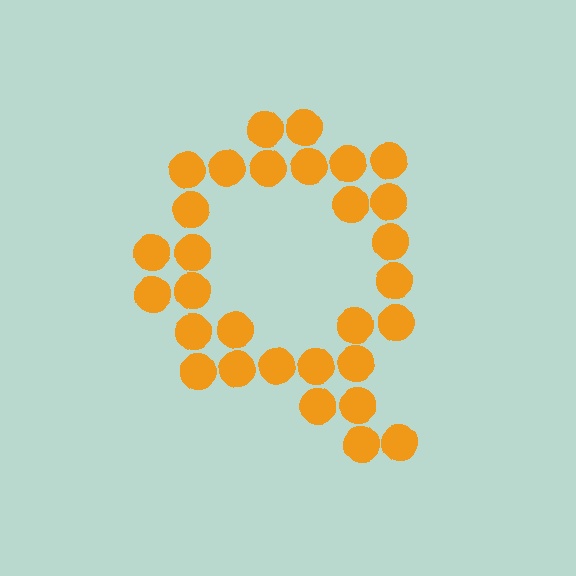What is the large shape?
The large shape is the letter Q.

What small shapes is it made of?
It is made of small circles.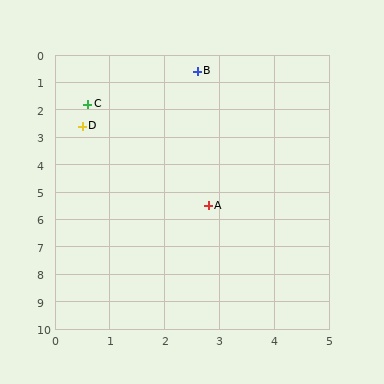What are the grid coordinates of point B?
Point B is at approximately (2.6, 0.6).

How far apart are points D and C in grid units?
Points D and C are about 0.8 grid units apart.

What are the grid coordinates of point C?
Point C is at approximately (0.6, 1.8).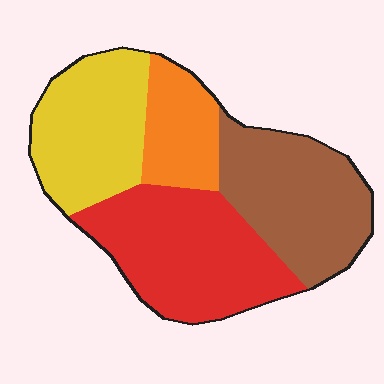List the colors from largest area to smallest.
From largest to smallest: red, brown, yellow, orange.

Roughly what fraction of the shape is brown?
Brown takes up about one quarter (1/4) of the shape.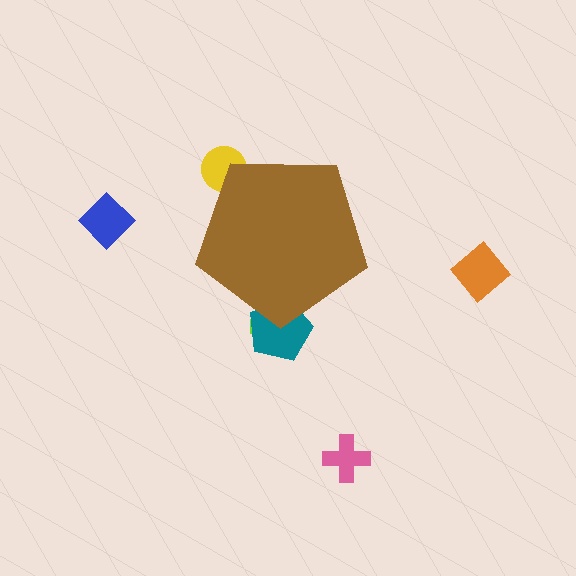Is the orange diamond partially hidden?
No, the orange diamond is fully visible.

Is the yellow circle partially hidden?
Yes, the yellow circle is partially hidden behind the brown pentagon.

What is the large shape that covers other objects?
A brown pentagon.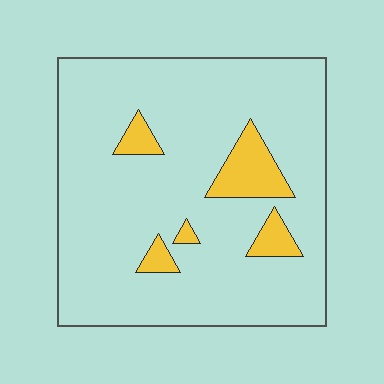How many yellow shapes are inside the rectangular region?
5.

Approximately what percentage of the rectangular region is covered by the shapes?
Approximately 10%.